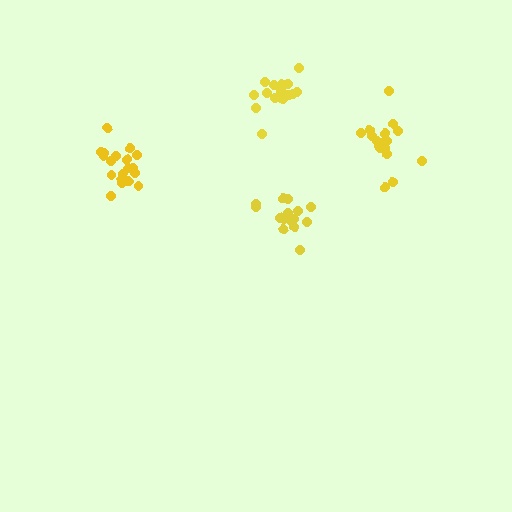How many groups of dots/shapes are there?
There are 4 groups.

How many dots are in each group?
Group 1: 15 dots, Group 2: 19 dots, Group 3: 18 dots, Group 4: 19 dots (71 total).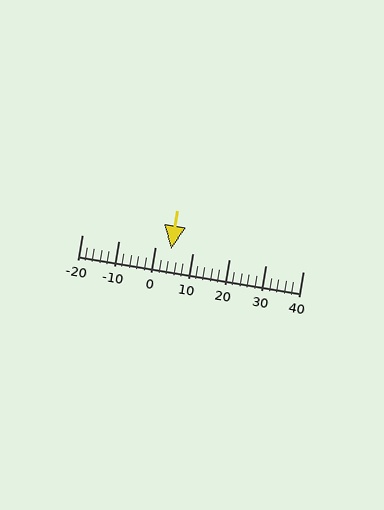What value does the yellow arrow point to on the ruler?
The yellow arrow points to approximately 4.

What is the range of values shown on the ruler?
The ruler shows values from -20 to 40.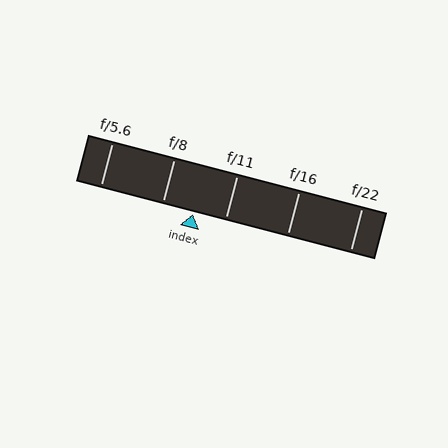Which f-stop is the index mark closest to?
The index mark is closest to f/8.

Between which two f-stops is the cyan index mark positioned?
The index mark is between f/8 and f/11.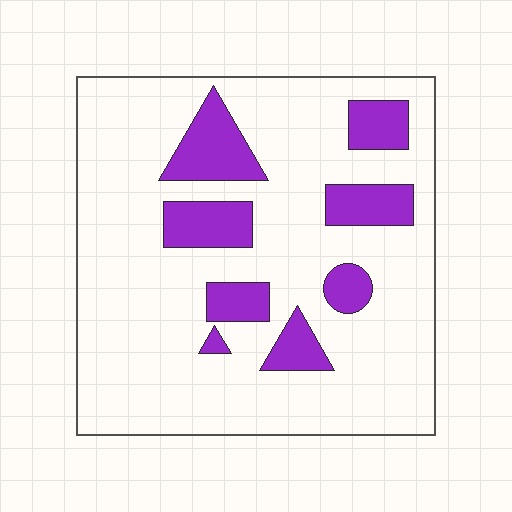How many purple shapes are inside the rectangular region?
8.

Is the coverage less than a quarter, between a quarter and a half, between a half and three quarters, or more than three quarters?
Less than a quarter.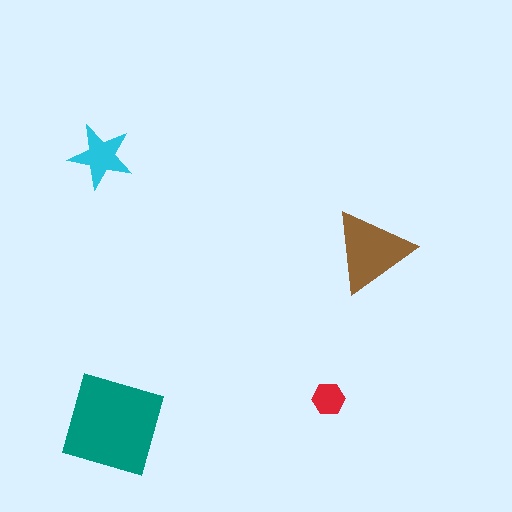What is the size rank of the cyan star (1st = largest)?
3rd.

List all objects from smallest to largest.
The red hexagon, the cyan star, the brown triangle, the teal diamond.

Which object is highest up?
The cyan star is topmost.